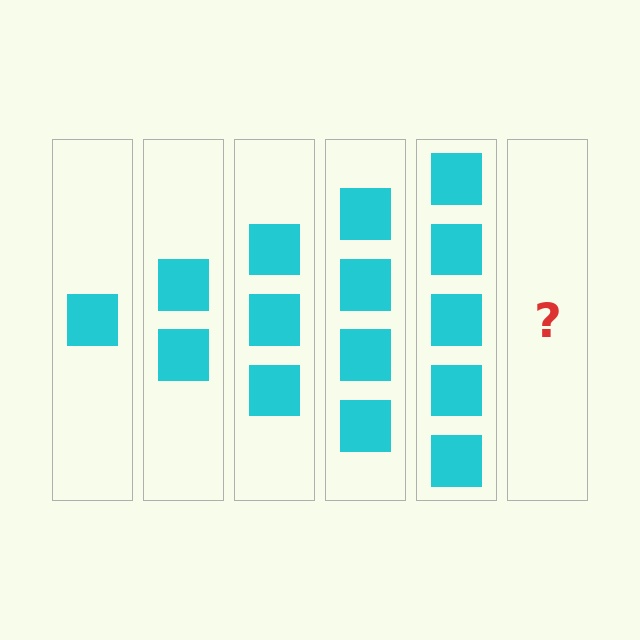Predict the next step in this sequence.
The next step is 6 squares.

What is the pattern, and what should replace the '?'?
The pattern is that each step adds one more square. The '?' should be 6 squares.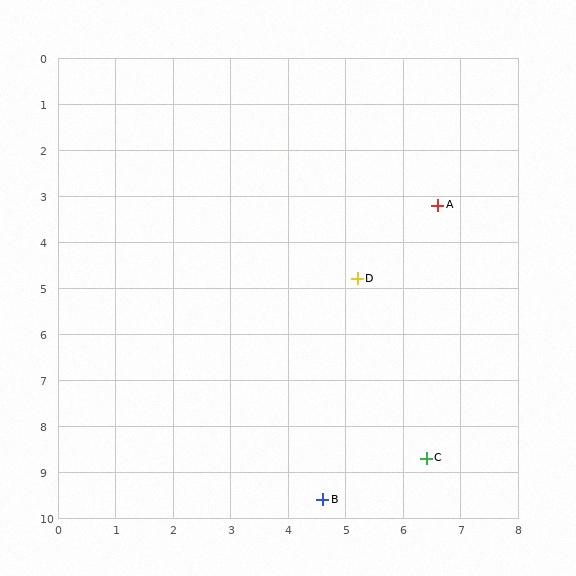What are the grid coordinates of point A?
Point A is at approximately (6.6, 3.2).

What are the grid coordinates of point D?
Point D is at approximately (5.2, 4.8).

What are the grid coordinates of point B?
Point B is at approximately (4.6, 9.6).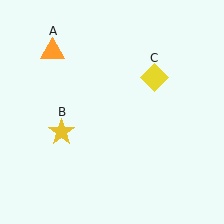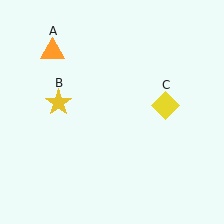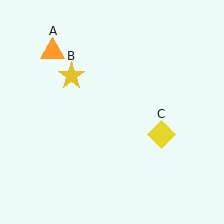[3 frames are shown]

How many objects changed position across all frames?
2 objects changed position: yellow star (object B), yellow diamond (object C).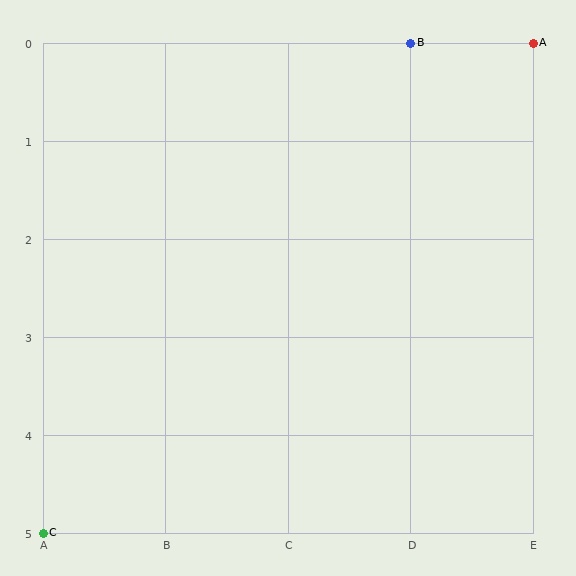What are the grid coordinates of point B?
Point B is at grid coordinates (D, 0).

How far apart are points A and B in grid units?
Points A and B are 1 column apart.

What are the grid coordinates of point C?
Point C is at grid coordinates (A, 5).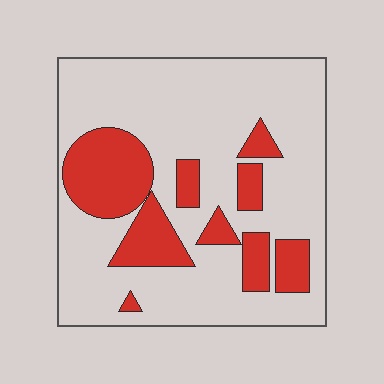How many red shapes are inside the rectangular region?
9.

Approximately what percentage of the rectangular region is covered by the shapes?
Approximately 25%.